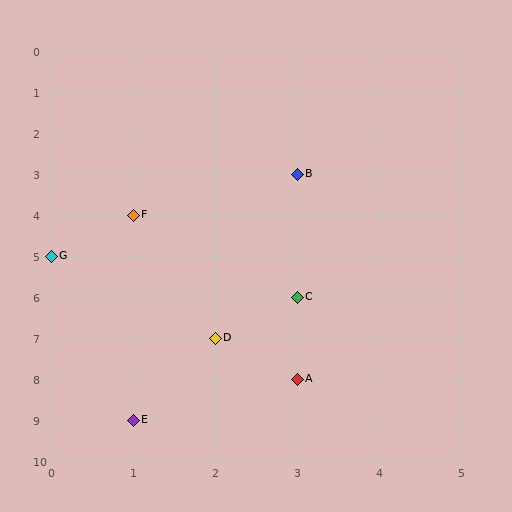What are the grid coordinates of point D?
Point D is at grid coordinates (2, 7).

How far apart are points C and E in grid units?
Points C and E are 2 columns and 3 rows apart (about 3.6 grid units diagonally).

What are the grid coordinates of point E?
Point E is at grid coordinates (1, 9).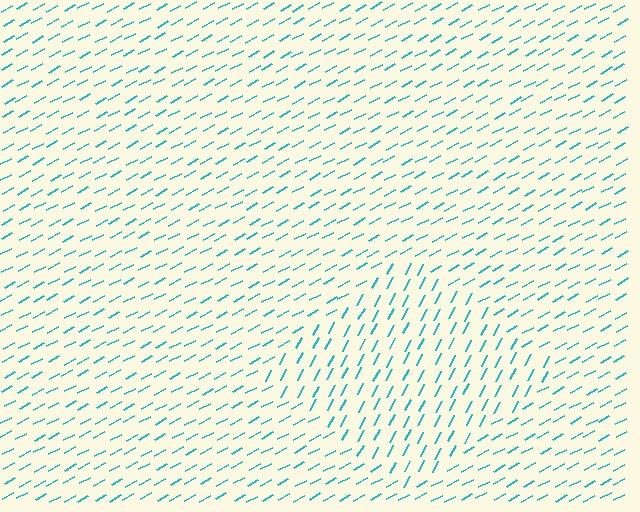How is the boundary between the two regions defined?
The boundary is defined purely by a change in line orientation (approximately 35 degrees difference). All lines are the same color and thickness.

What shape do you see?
I see a diamond.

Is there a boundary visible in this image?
Yes, there is a texture boundary formed by a change in line orientation.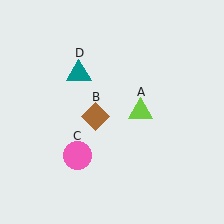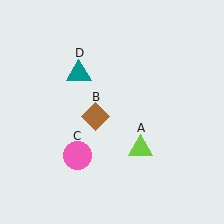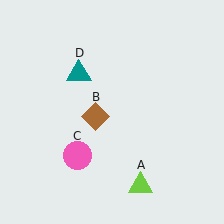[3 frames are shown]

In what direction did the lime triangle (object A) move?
The lime triangle (object A) moved down.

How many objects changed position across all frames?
1 object changed position: lime triangle (object A).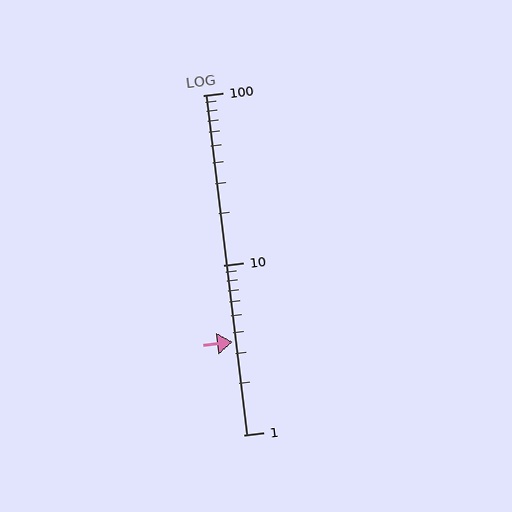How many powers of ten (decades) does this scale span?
The scale spans 2 decades, from 1 to 100.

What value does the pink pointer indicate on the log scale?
The pointer indicates approximately 3.5.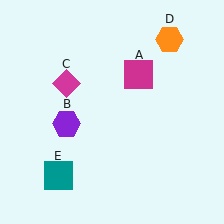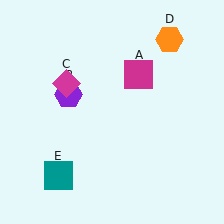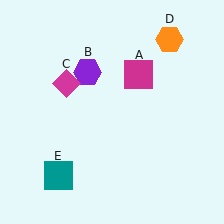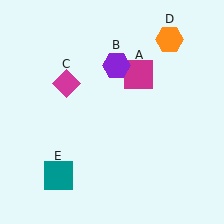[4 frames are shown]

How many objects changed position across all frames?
1 object changed position: purple hexagon (object B).